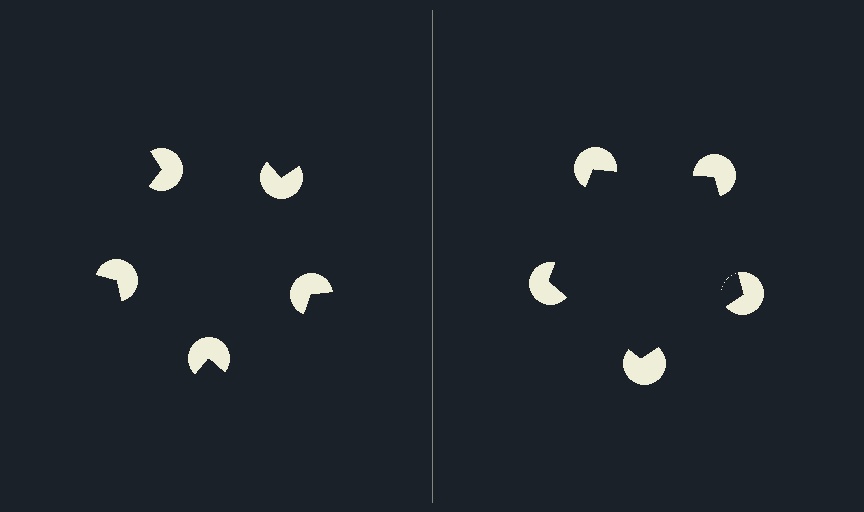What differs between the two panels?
The pac-man discs are positioned identically on both sides; only the wedge orientations differ. On the right they align to a pentagon; on the left they are misaligned.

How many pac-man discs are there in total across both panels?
10 — 5 on each side.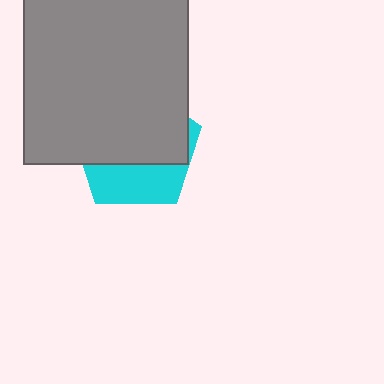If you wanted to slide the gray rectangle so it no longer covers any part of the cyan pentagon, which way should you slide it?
Slide it up — that is the most direct way to separate the two shapes.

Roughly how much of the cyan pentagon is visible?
A small part of it is visible (roughly 34%).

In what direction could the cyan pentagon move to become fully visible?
The cyan pentagon could move down. That would shift it out from behind the gray rectangle entirely.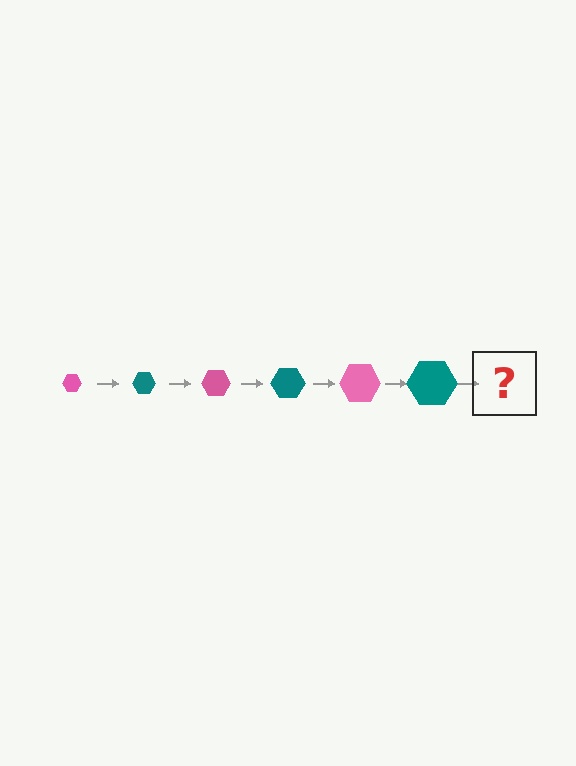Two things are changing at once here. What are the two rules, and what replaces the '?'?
The two rules are that the hexagon grows larger each step and the color cycles through pink and teal. The '?' should be a pink hexagon, larger than the previous one.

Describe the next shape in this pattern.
It should be a pink hexagon, larger than the previous one.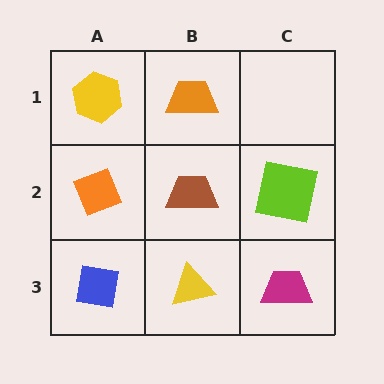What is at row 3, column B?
A yellow triangle.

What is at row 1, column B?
An orange trapezoid.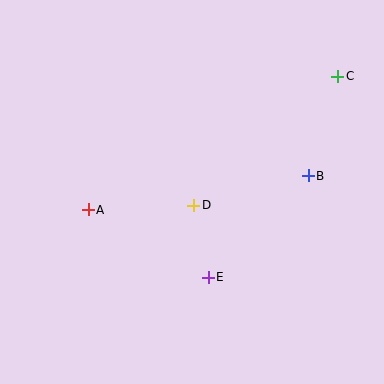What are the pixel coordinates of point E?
Point E is at (208, 277).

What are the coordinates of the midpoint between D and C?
The midpoint between D and C is at (266, 141).